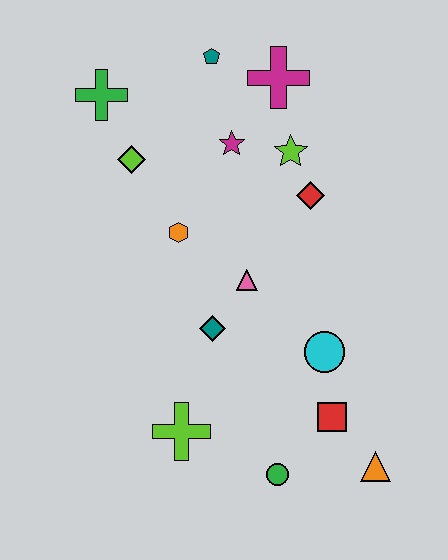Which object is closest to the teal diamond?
The pink triangle is closest to the teal diamond.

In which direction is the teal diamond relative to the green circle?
The teal diamond is above the green circle.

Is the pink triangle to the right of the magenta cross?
No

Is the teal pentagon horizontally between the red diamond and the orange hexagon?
Yes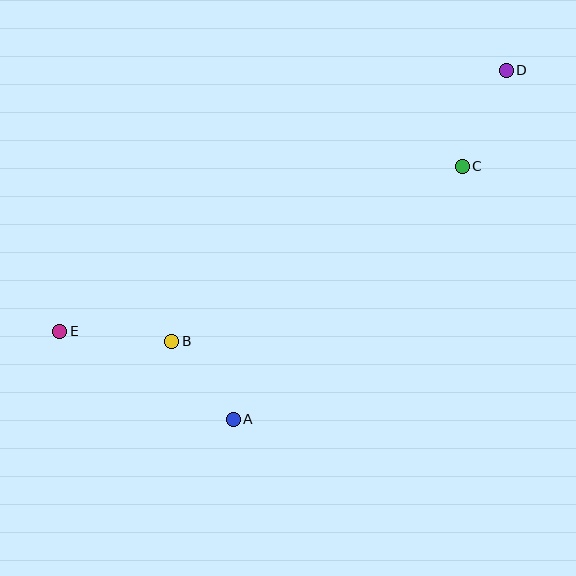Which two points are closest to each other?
Points A and B are closest to each other.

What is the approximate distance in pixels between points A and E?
The distance between A and E is approximately 194 pixels.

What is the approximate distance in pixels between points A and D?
The distance between A and D is approximately 443 pixels.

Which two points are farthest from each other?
Points D and E are farthest from each other.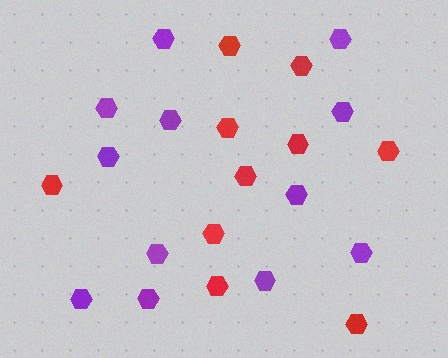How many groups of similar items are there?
There are 2 groups: one group of purple hexagons (12) and one group of red hexagons (10).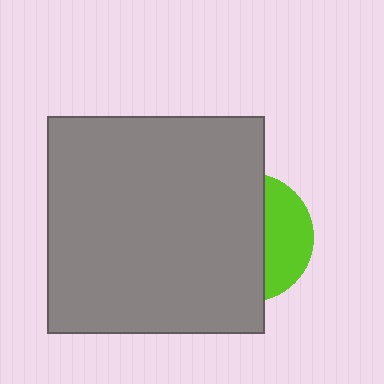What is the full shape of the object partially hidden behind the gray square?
The partially hidden object is a lime circle.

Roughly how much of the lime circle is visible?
A small part of it is visible (roughly 34%).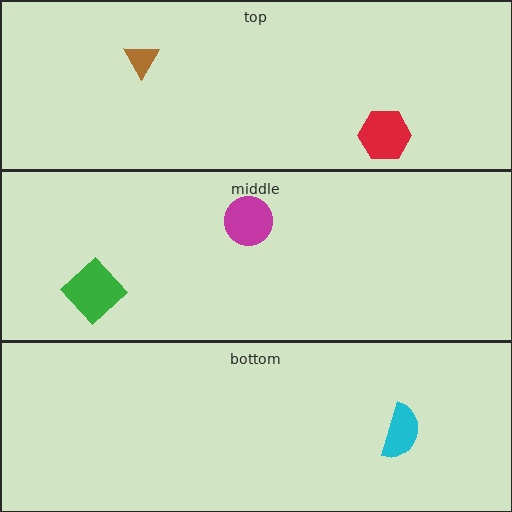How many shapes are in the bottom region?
1.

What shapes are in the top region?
The brown triangle, the red hexagon.